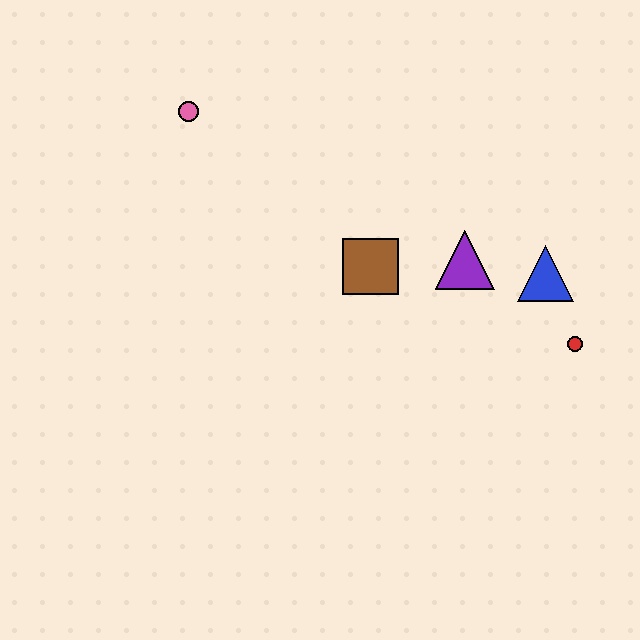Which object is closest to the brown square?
The purple triangle is closest to the brown square.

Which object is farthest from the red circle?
The pink circle is farthest from the red circle.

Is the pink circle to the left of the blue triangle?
Yes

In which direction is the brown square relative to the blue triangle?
The brown square is to the left of the blue triangle.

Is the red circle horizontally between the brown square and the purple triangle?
No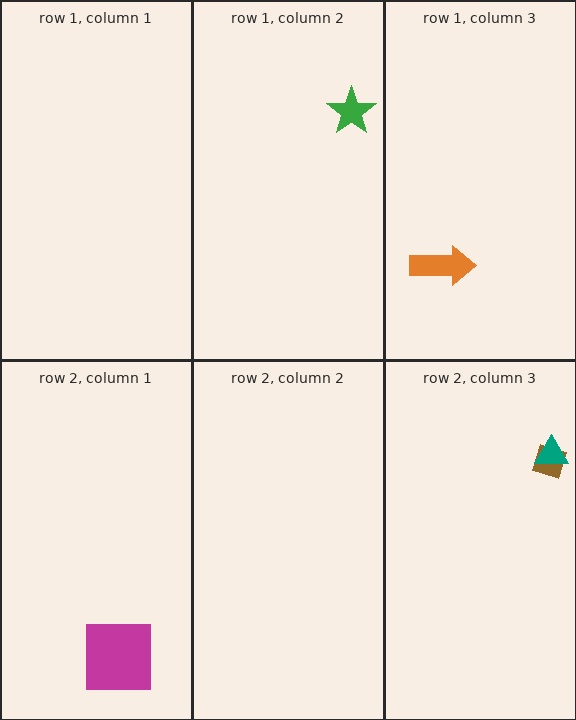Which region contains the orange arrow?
The row 1, column 3 region.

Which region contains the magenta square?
The row 2, column 1 region.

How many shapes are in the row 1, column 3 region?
1.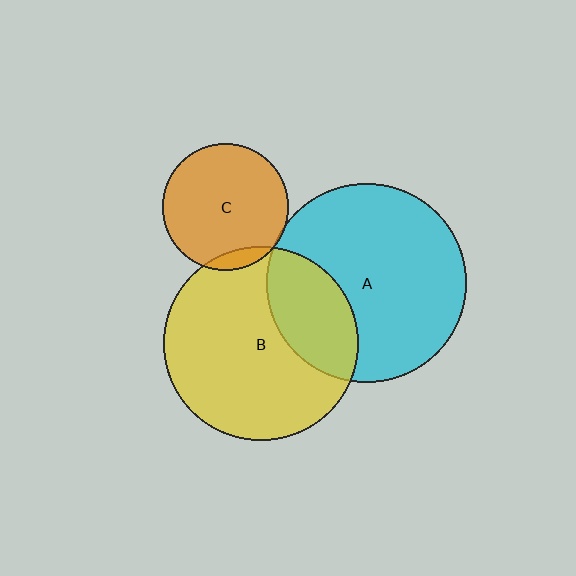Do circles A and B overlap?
Yes.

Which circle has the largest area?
Circle A (cyan).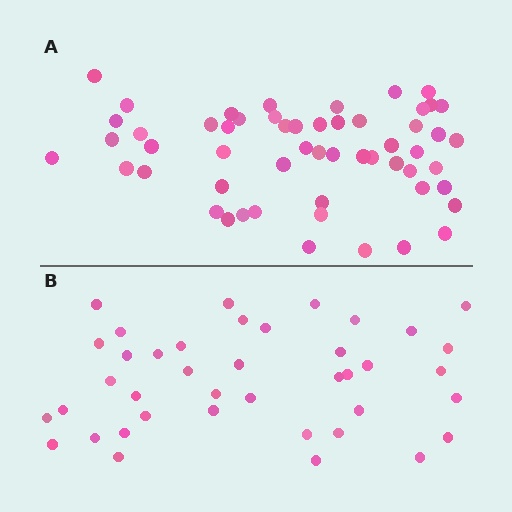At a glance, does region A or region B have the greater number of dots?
Region A (the top region) has more dots.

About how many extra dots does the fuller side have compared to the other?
Region A has approximately 15 more dots than region B.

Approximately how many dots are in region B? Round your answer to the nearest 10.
About 40 dots.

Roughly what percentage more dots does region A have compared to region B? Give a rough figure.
About 40% more.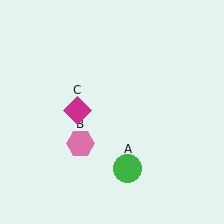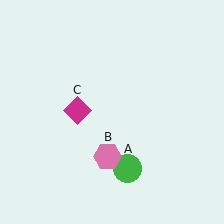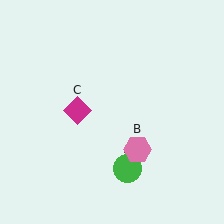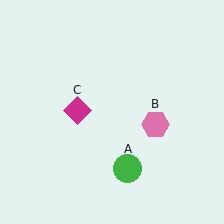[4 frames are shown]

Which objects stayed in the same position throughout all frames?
Green circle (object A) and magenta diamond (object C) remained stationary.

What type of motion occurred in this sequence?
The pink hexagon (object B) rotated counterclockwise around the center of the scene.